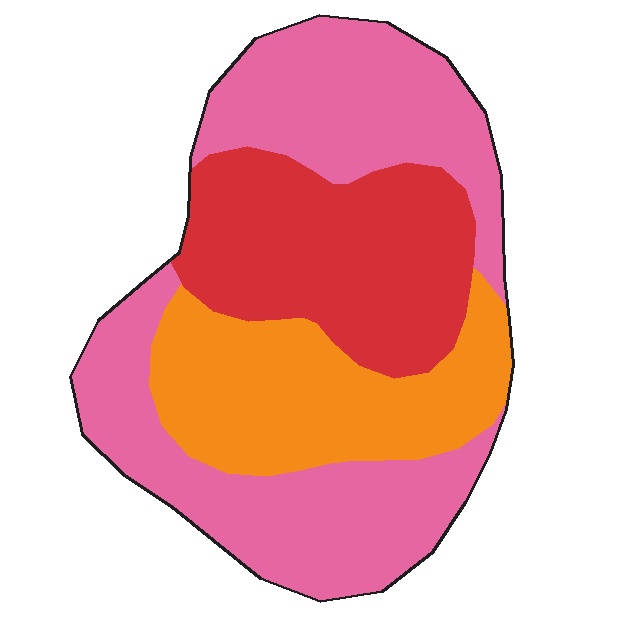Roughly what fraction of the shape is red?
Red takes up between a quarter and a half of the shape.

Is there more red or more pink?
Pink.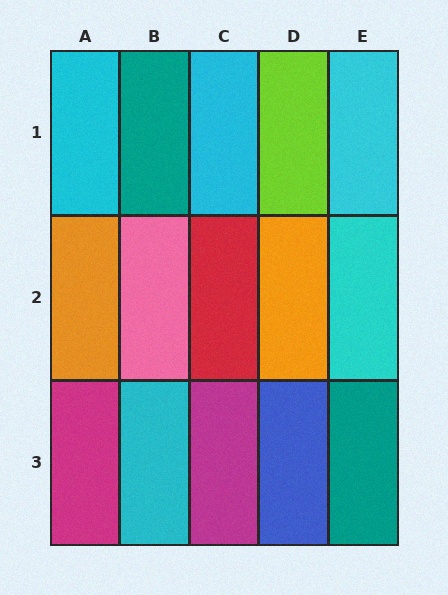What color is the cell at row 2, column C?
Red.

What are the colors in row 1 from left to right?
Cyan, teal, cyan, lime, cyan.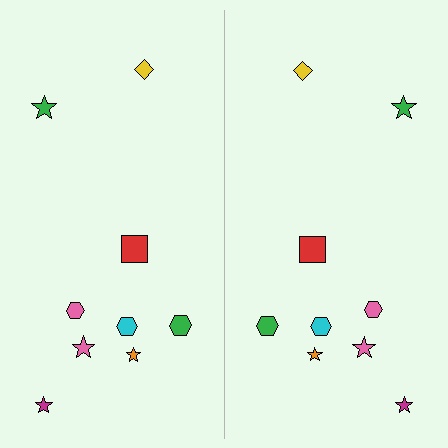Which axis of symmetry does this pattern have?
The pattern has a vertical axis of symmetry running through the center of the image.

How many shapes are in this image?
There are 18 shapes in this image.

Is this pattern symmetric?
Yes, this pattern has bilateral (reflection) symmetry.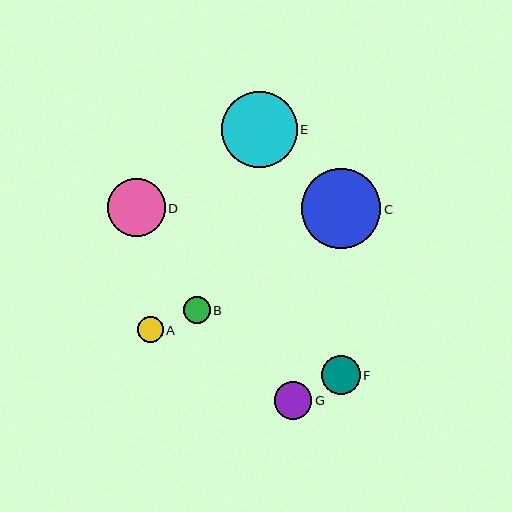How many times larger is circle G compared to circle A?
Circle G is approximately 1.5 times the size of circle A.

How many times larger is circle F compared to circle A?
Circle F is approximately 1.5 times the size of circle A.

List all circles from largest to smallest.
From largest to smallest: C, E, D, F, G, B, A.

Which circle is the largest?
Circle C is the largest with a size of approximately 80 pixels.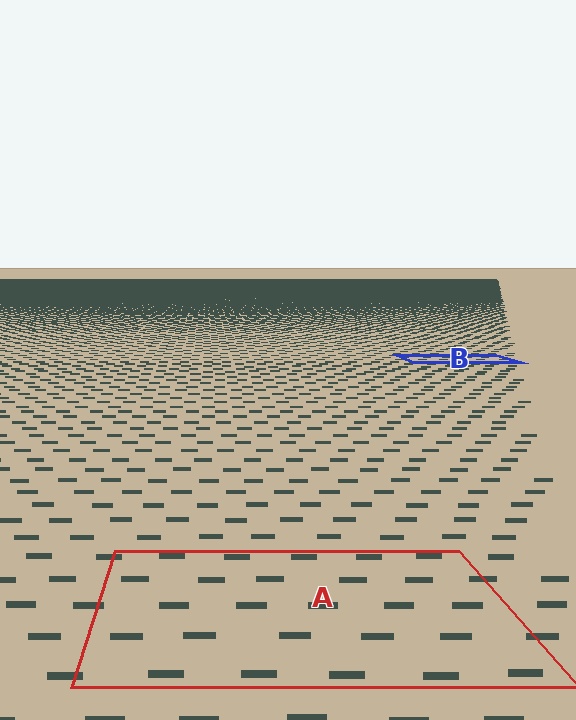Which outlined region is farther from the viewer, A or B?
Region B is farther from the viewer — the texture elements inside it appear smaller and more densely packed.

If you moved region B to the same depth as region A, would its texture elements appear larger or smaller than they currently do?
They would appear larger. At a closer depth, the same texture elements are projected at a bigger on-screen size.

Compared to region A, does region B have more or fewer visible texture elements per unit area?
Region B has more texture elements per unit area — they are packed more densely because it is farther away.